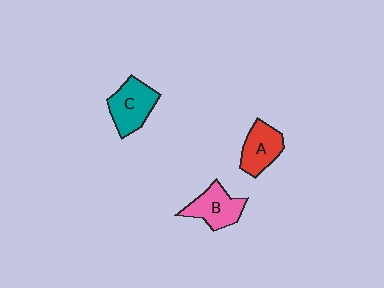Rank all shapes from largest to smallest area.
From largest to smallest: C (teal), B (pink), A (red).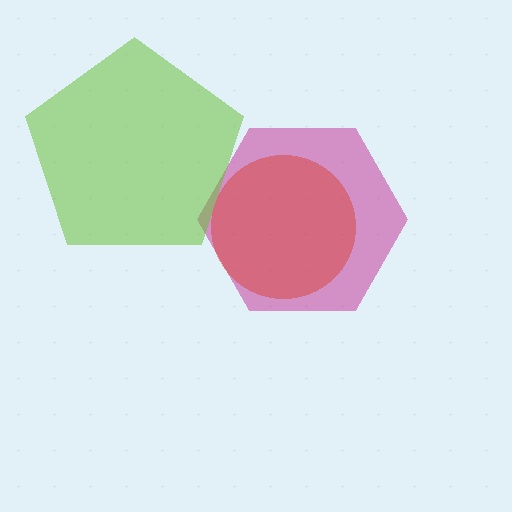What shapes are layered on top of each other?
The layered shapes are: a magenta hexagon, a red circle, a lime pentagon.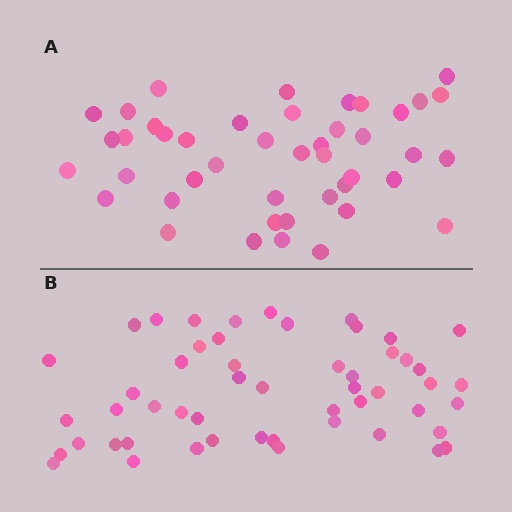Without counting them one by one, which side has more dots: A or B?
Region B (the bottom region) has more dots.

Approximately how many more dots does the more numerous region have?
Region B has roughly 8 or so more dots than region A.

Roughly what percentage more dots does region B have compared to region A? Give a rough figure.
About 20% more.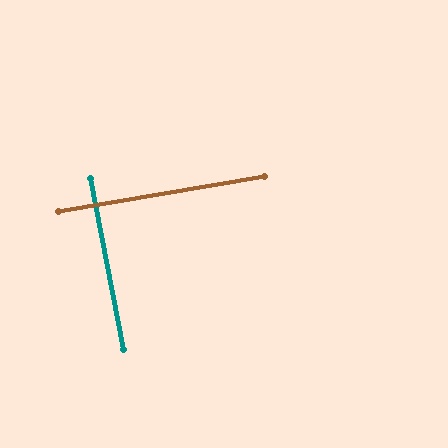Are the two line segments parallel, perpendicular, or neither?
Perpendicular — they meet at approximately 89°.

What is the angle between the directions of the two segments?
Approximately 89 degrees.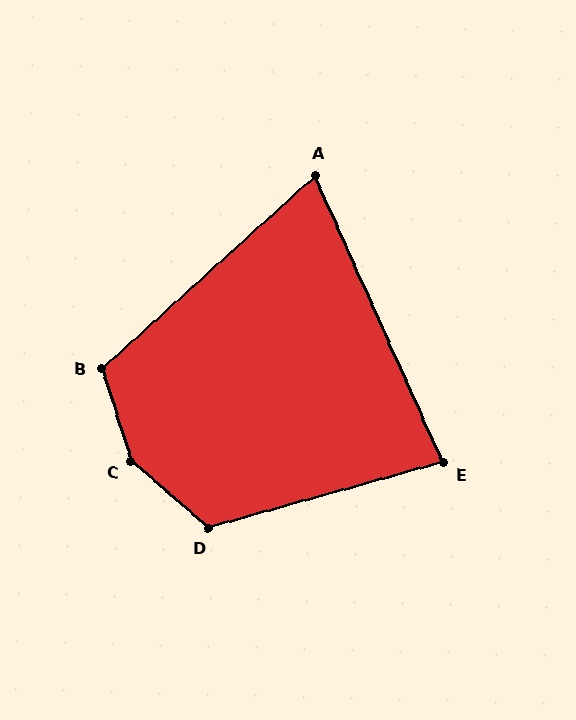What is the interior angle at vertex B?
Approximately 114 degrees (obtuse).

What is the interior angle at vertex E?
Approximately 82 degrees (acute).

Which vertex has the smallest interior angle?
A, at approximately 72 degrees.